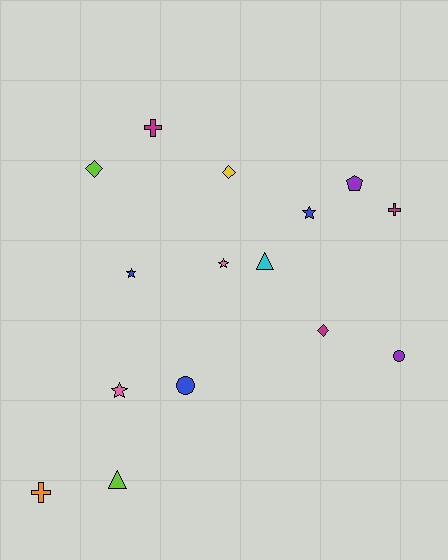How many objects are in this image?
There are 15 objects.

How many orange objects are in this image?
There is 1 orange object.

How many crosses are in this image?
There are 3 crosses.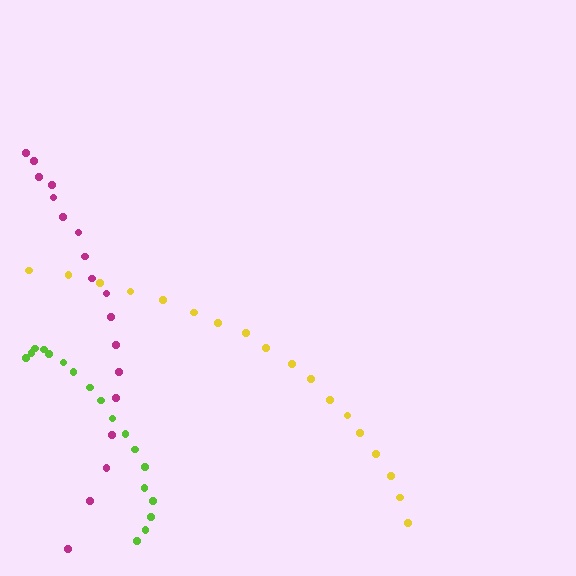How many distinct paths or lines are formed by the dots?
There are 3 distinct paths.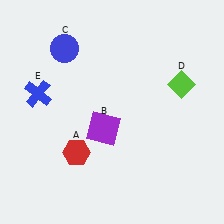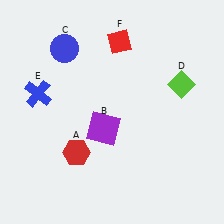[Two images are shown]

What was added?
A red diamond (F) was added in Image 2.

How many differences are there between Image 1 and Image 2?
There is 1 difference between the two images.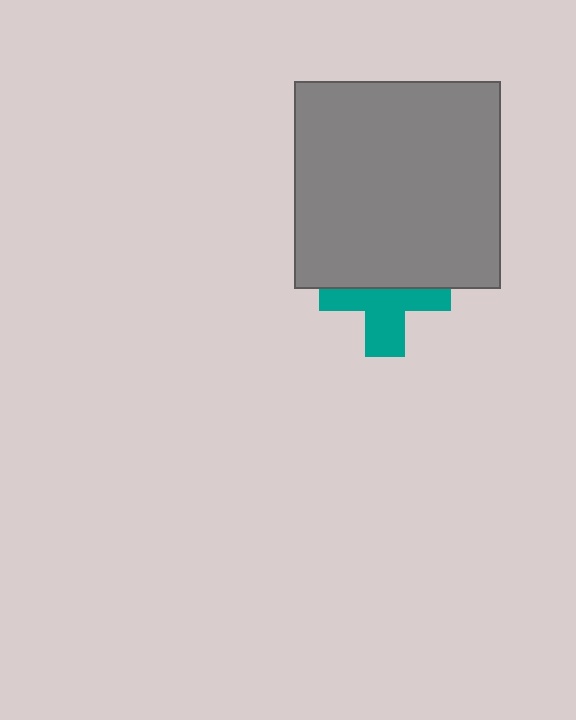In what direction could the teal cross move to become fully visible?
The teal cross could move down. That would shift it out from behind the gray rectangle entirely.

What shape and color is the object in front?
The object in front is a gray rectangle.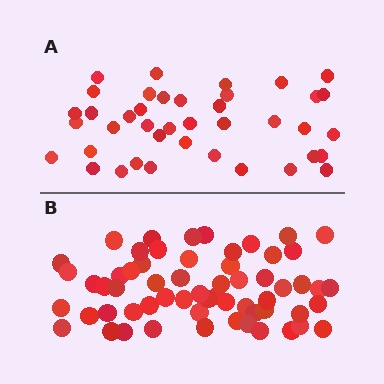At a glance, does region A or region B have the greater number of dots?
Region B (the bottom region) has more dots.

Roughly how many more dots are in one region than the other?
Region B has approximately 20 more dots than region A.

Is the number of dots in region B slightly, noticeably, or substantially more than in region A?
Region B has substantially more. The ratio is roughly 1.5 to 1.